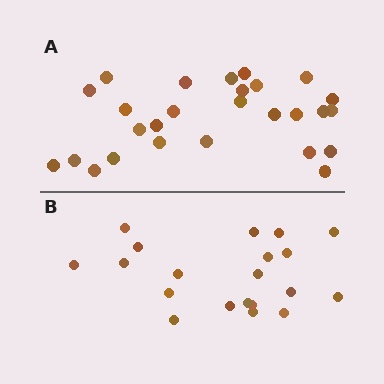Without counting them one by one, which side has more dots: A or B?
Region A (the top region) has more dots.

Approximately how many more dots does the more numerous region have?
Region A has roughly 8 or so more dots than region B.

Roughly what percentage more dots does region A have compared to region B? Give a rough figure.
About 35% more.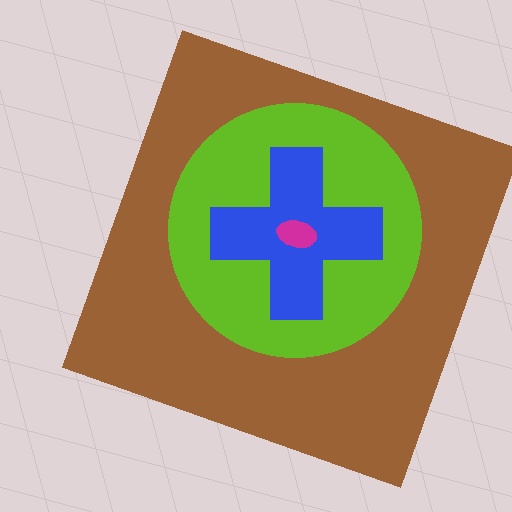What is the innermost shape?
The magenta ellipse.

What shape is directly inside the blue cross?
The magenta ellipse.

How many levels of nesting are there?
4.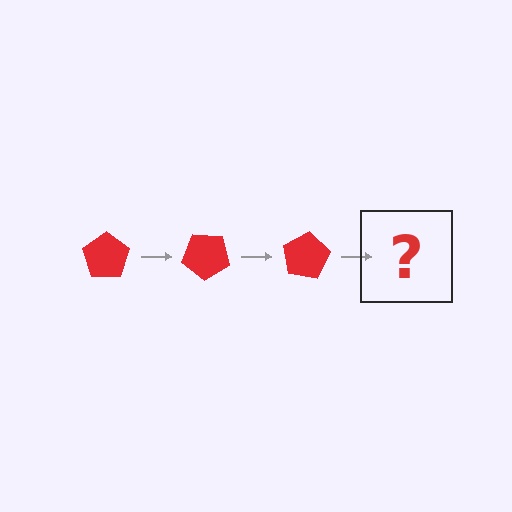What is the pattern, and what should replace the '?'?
The pattern is that the pentagon rotates 40 degrees each step. The '?' should be a red pentagon rotated 120 degrees.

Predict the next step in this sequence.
The next step is a red pentagon rotated 120 degrees.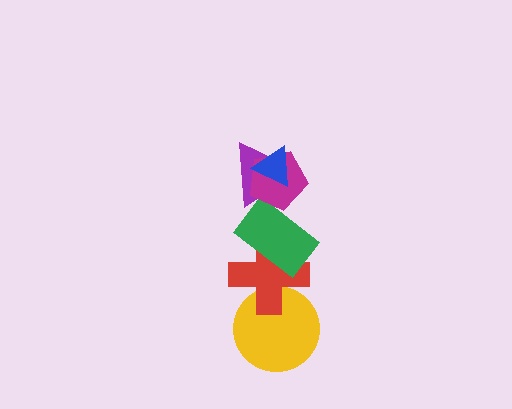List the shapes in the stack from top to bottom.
From top to bottom: the blue triangle, the magenta pentagon, the purple triangle, the green rectangle, the red cross, the yellow circle.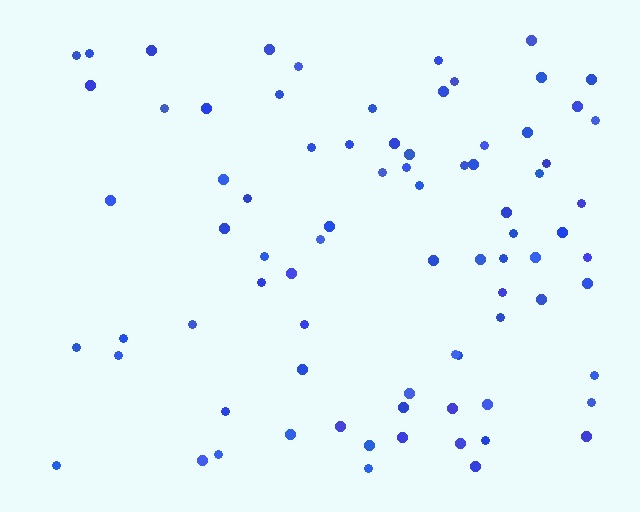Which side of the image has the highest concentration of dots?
The right.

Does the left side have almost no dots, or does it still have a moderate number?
Still a moderate number, just noticeably fewer than the right.